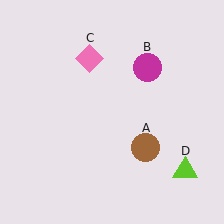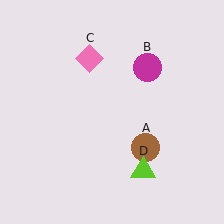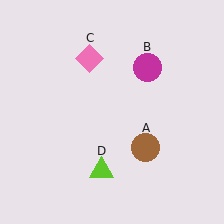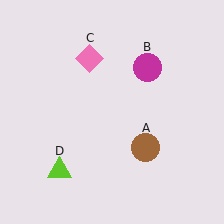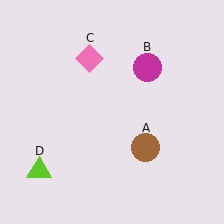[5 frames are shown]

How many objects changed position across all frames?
1 object changed position: lime triangle (object D).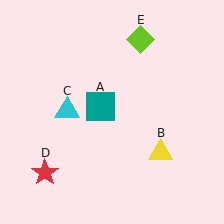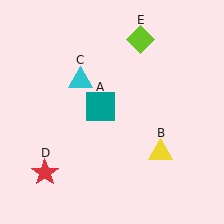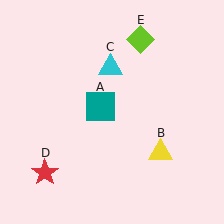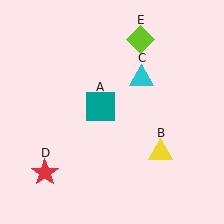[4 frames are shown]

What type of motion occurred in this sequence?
The cyan triangle (object C) rotated clockwise around the center of the scene.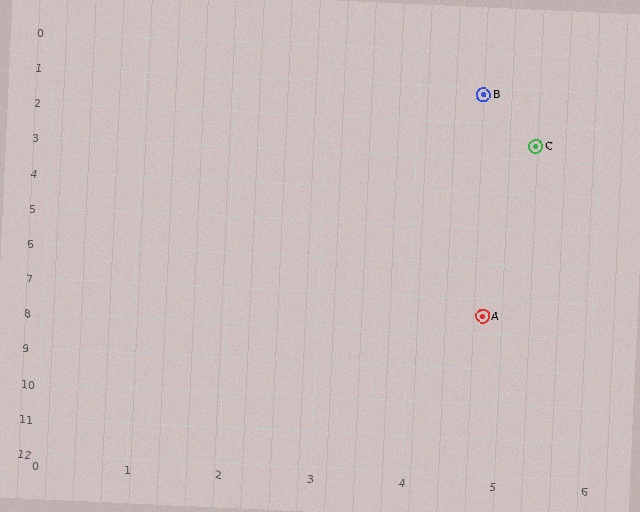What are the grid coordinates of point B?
Point B is at approximately (4.7, 1.2).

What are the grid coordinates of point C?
Point C is at approximately (5.3, 2.6).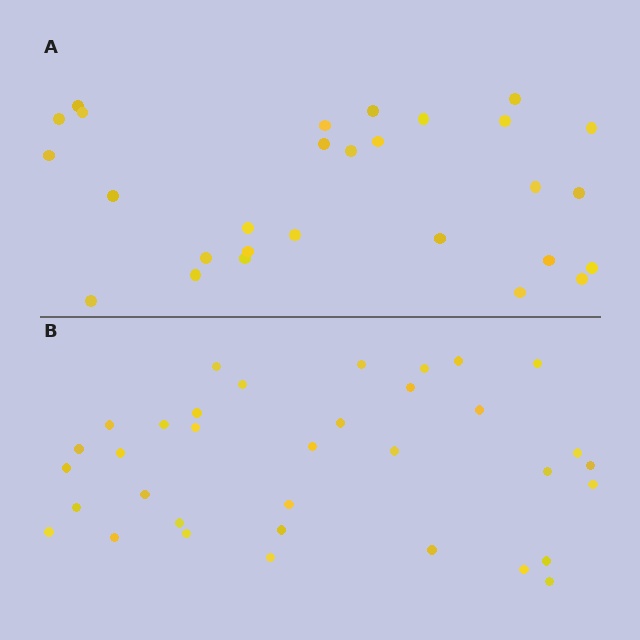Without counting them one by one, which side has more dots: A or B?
Region B (the bottom region) has more dots.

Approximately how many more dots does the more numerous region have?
Region B has roughly 8 or so more dots than region A.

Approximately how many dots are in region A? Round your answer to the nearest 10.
About 30 dots. (The exact count is 28, which rounds to 30.)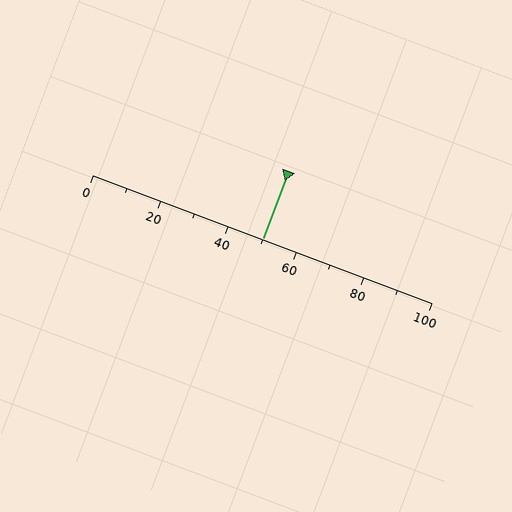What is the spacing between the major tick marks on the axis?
The major ticks are spaced 20 apart.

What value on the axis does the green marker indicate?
The marker indicates approximately 50.